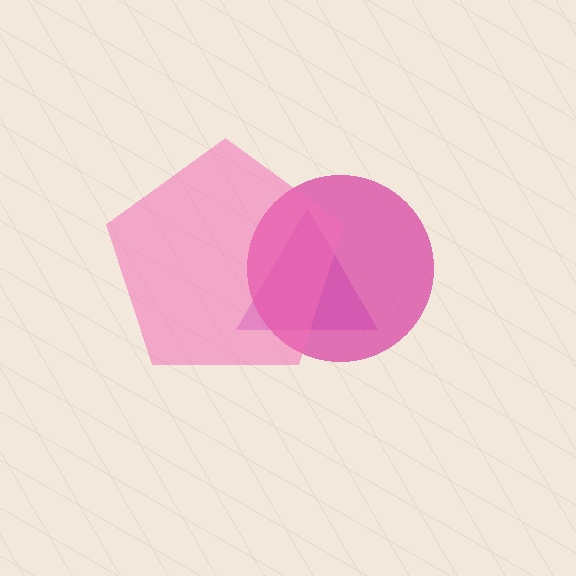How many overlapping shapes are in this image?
There are 3 overlapping shapes in the image.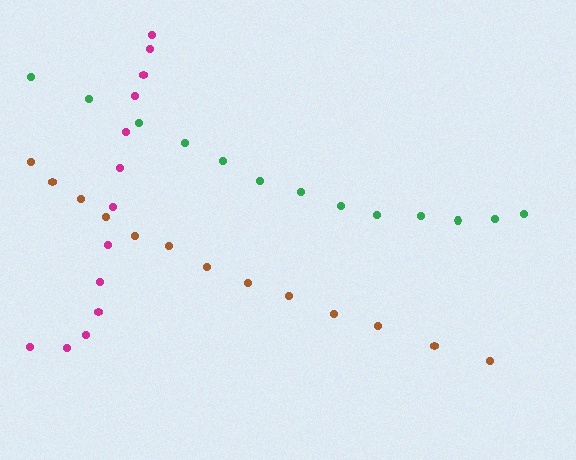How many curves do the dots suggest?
There are 3 distinct paths.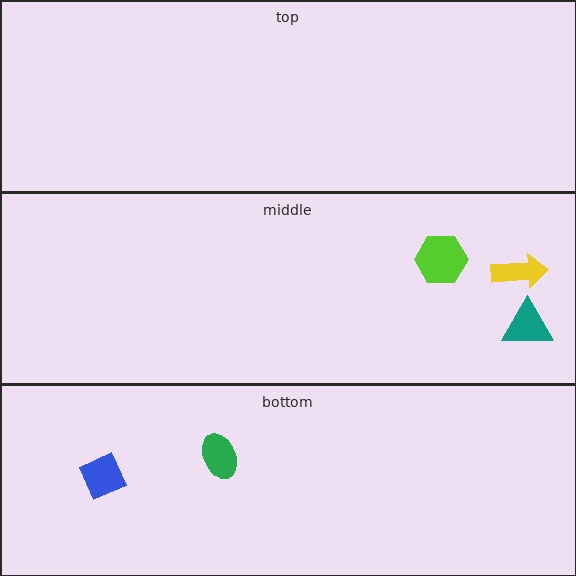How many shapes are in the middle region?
3.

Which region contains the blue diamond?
The bottom region.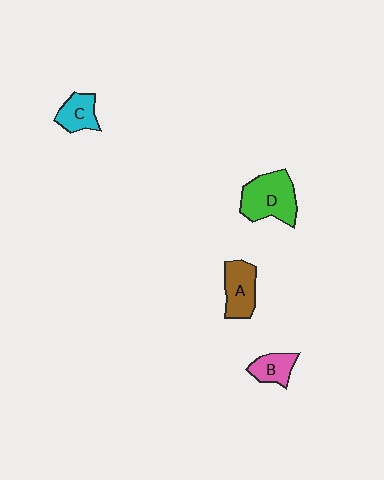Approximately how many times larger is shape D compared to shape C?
Approximately 1.8 times.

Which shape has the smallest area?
Shape B (pink).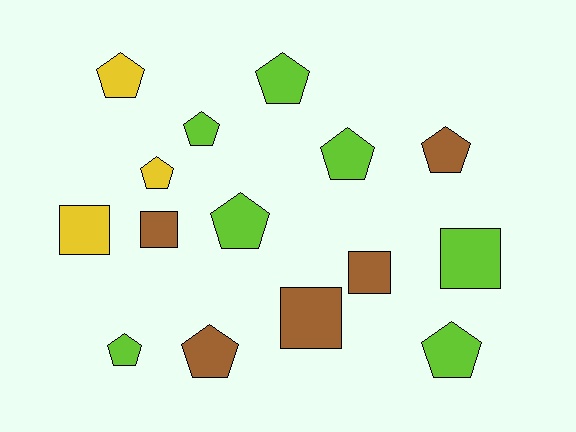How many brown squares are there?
There are 3 brown squares.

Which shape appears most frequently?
Pentagon, with 10 objects.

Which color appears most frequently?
Lime, with 7 objects.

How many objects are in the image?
There are 15 objects.